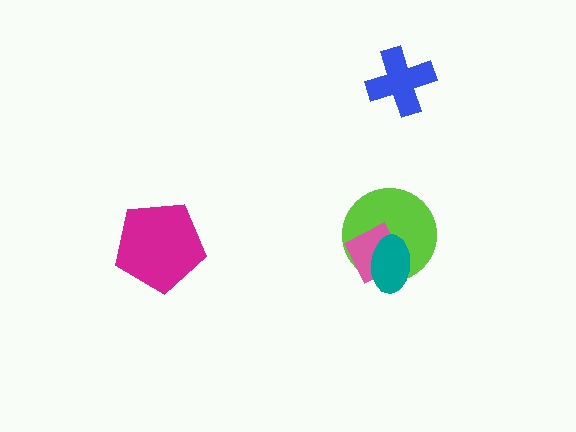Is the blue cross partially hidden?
No, no other shape covers it.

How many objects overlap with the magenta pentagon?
0 objects overlap with the magenta pentagon.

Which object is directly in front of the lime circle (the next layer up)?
The pink diamond is directly in front of the lime circle.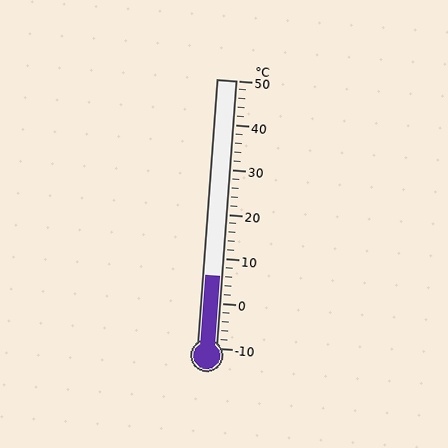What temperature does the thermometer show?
The thermometer shows approximately 6°C.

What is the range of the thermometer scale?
The thermometer scale ranges from -10°C to 50°C.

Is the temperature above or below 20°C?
The temperature is below 20°C.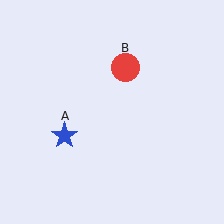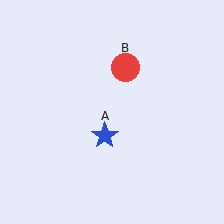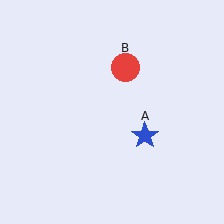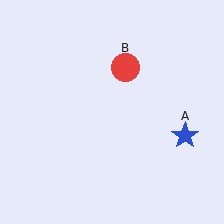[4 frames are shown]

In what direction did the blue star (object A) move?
The blue star (object A) moved right.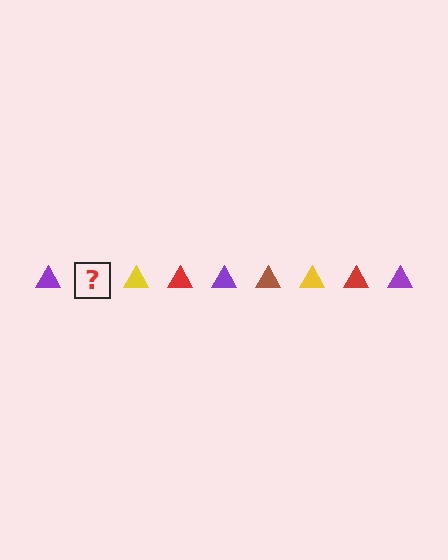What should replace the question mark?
The question mark should be replaced with a brown triangle.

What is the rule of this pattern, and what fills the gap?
The rule is that the pattern cycles through purple, brown, yellow, red triangles. The gap should be filled with a brown triangle.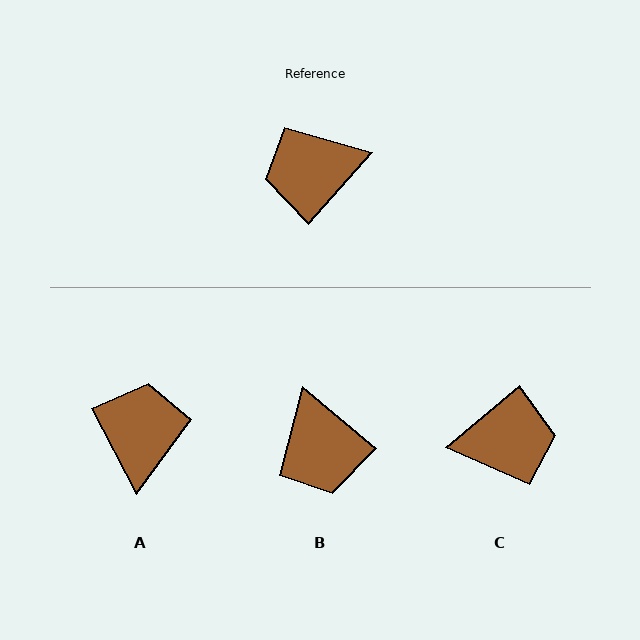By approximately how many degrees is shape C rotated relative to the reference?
Approximately 172 degrees counter-clockwise.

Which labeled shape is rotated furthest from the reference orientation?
C, about 172 degrees away.